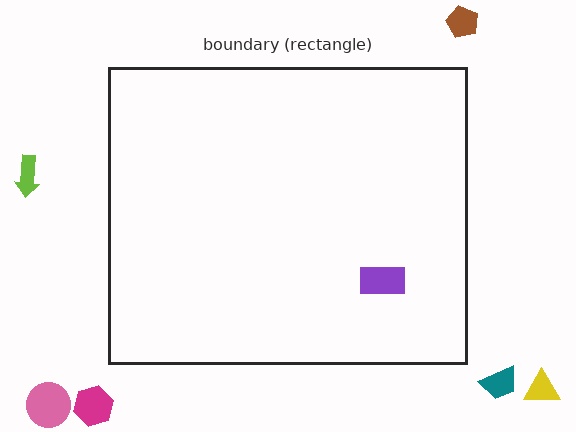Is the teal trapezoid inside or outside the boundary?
Outside.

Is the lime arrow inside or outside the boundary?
Outside.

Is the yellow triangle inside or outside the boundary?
Outside.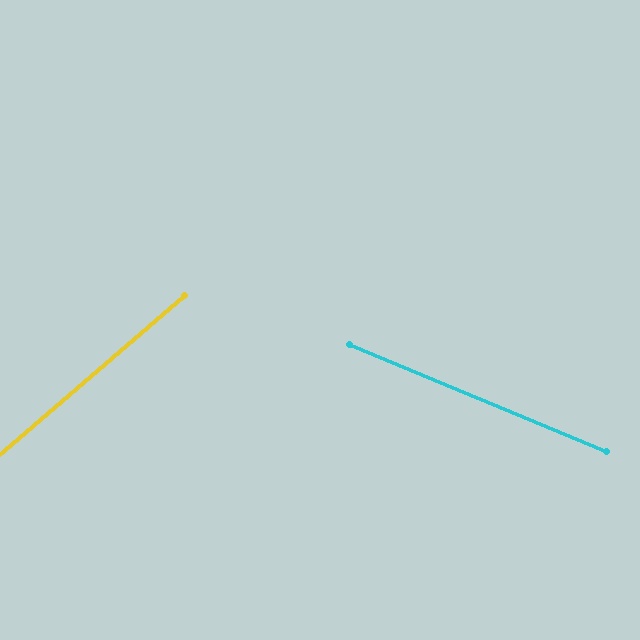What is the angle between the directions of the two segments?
Approximately 63 degrees.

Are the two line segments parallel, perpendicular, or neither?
Neither parallel nor perpendicular — they differ by about 63°.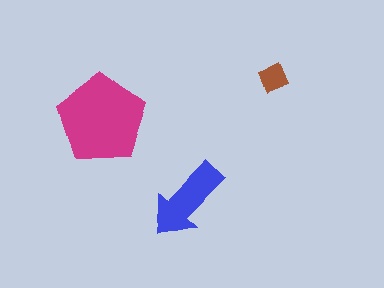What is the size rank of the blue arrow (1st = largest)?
2nd.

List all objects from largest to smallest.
The magenta pentagon, the blue arrow, the brown diamond.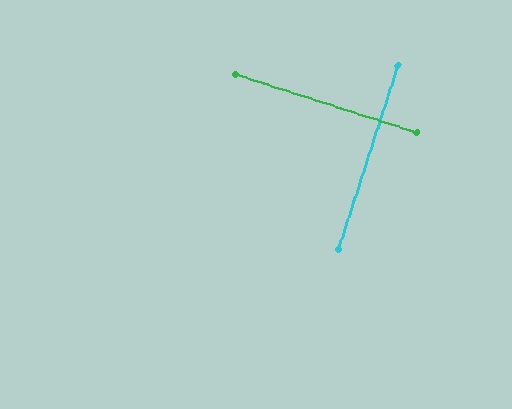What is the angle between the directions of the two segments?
Approximately 90 degrees.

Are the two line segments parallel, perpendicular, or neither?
Perpendicular — they meet at approximately 90°.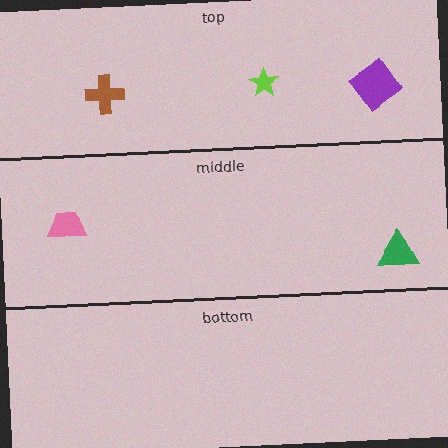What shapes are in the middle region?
The pink trapezoid, the green triangle.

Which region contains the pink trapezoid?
The middle region.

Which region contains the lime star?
The top region.